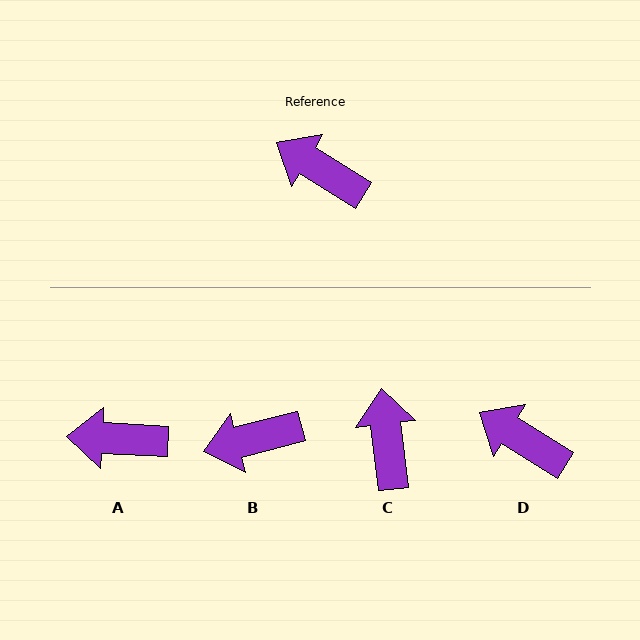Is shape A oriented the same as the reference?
No, it is off by about 29 degrees.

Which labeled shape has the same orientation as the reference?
D.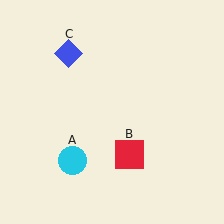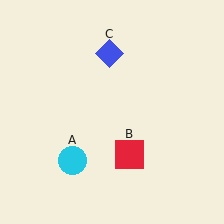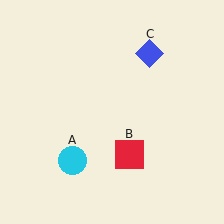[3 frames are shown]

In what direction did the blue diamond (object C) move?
The blue diamond (object C) moved right.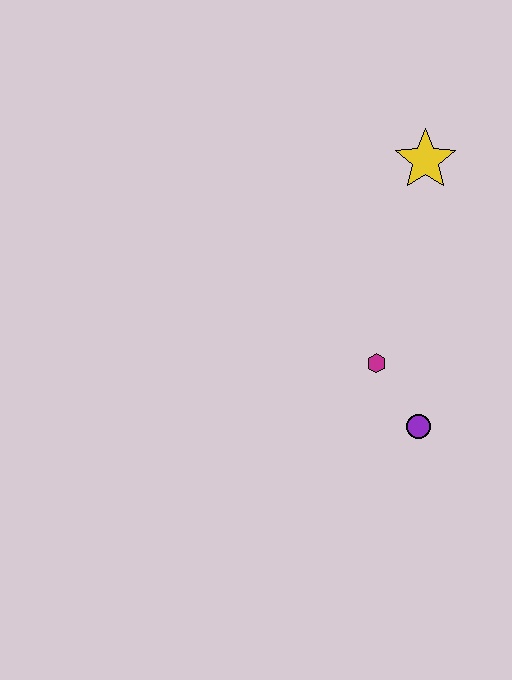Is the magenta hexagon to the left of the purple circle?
Yes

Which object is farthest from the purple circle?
The yellow star is farthest from the purple circle.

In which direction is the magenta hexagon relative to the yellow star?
The magenta hexagon is below the yellow star.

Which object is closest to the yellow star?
The magenta hexagon is closest to the yellow star.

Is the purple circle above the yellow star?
No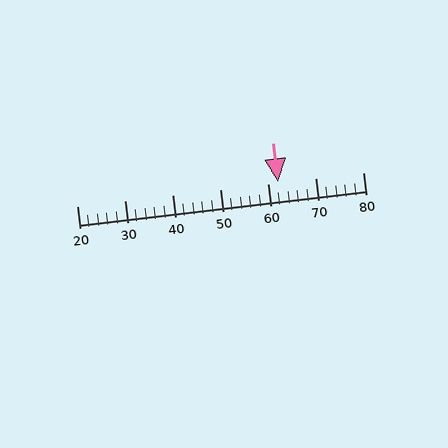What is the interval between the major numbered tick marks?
The major tick marks are spaced 10 units apart.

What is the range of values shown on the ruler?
The ruler shows values from 20 to 80.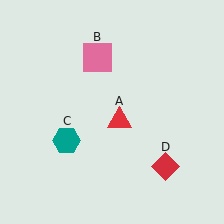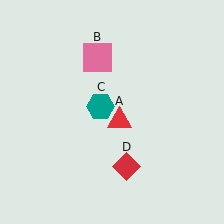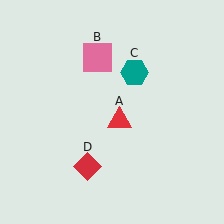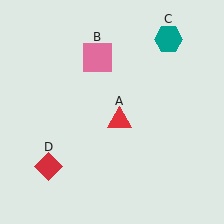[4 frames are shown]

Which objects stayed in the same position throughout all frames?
Red triangle (object A) and pink square (object B) remained stationary.